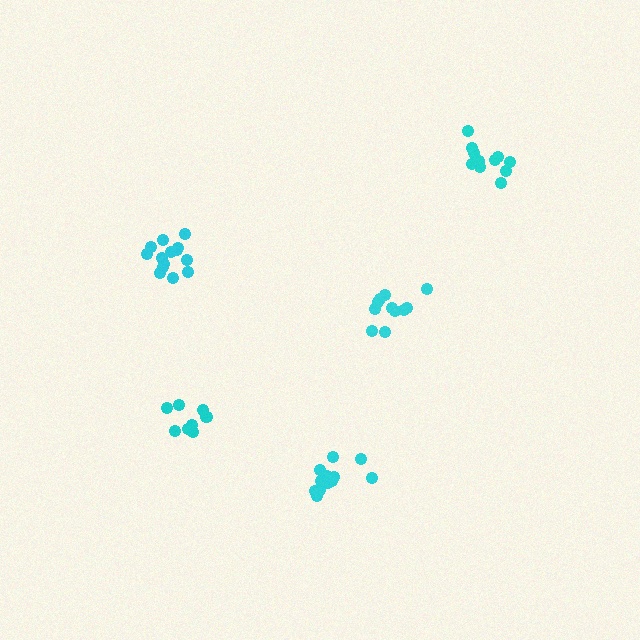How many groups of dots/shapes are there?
There are 5 groups.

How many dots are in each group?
Group 1: 14 dots, Group 2: 9 dots, Group 3: 11 dots, Group 4: 13 dots, Group 5: 11 dots (58 total).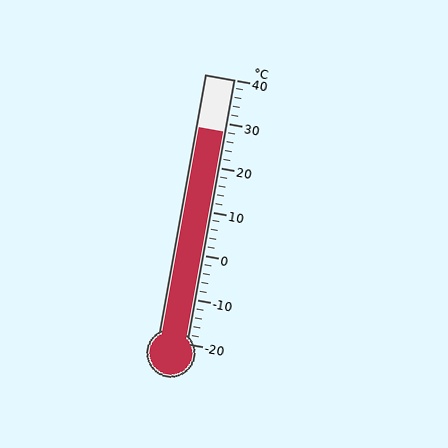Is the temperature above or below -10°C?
The temperature is above -10°C.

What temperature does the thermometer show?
The thermometer shows approximately 28°C.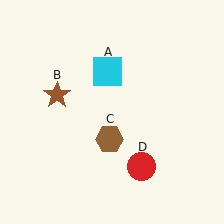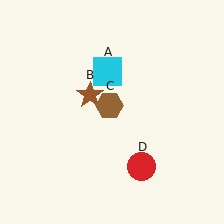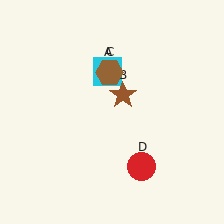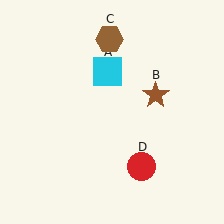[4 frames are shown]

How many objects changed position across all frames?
2 objects changed position: brown star (object B), brown hexagon (object C).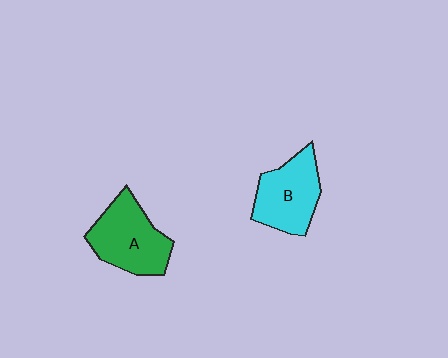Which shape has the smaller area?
Shape B (cyan).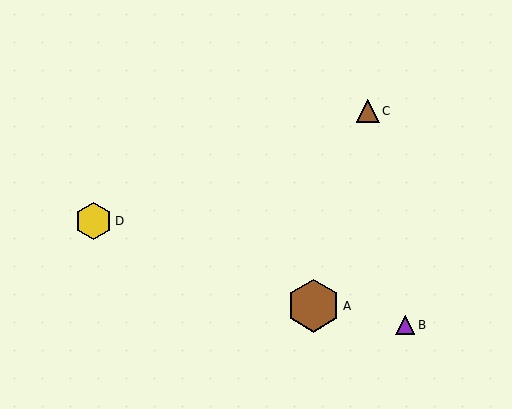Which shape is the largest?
The brown hexagon (labeled A) is the largest.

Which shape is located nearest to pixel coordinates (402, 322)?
The purple triangle (labeled B) at (405, 325) is nearest to that location.